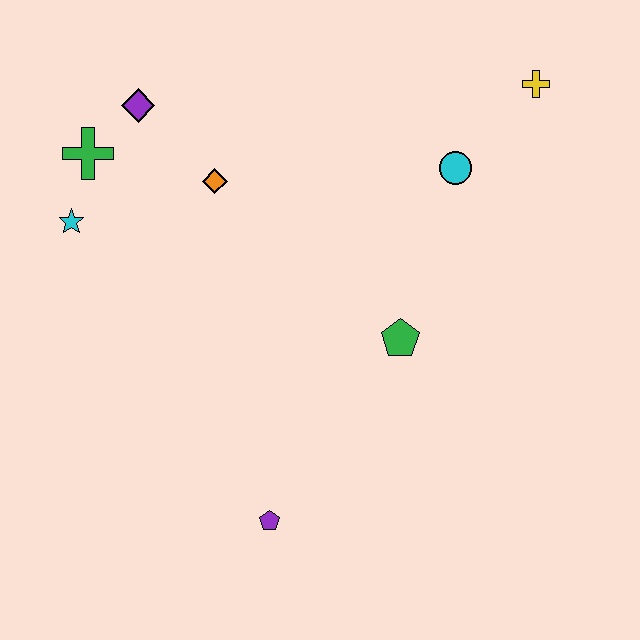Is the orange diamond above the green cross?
No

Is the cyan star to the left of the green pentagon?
Yes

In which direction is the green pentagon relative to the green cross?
The green pentagon is to the right of the green cross.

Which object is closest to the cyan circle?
The yellow cross is closest to the cyan circle.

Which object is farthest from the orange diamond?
The purple pentagon is farthest from the orange diamond.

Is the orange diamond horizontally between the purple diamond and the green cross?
No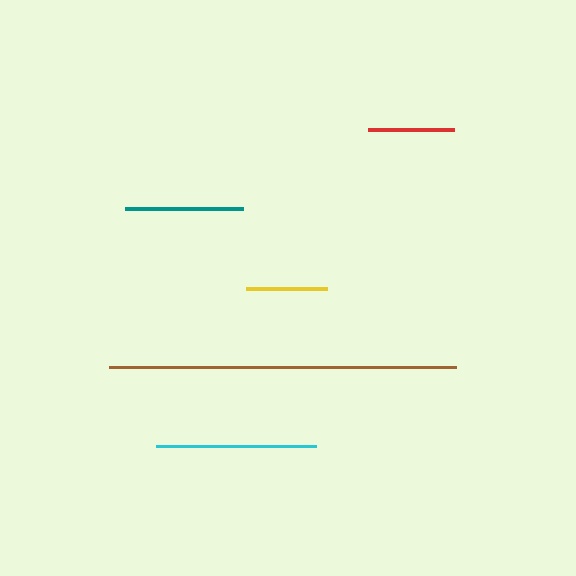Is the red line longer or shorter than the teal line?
The teal line is longer than the red line.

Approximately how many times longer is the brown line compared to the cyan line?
The brown line is approximately 2.2 times the length of the cyan line.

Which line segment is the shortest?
The yellow line is the shortest at approximately 81 pixels.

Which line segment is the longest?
The brown line is the longest at approximately 348 pixels.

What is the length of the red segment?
The red segment is approximately 86 pixels long.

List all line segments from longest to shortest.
From longest to shortest: brown, cyan, teal, red, yellow.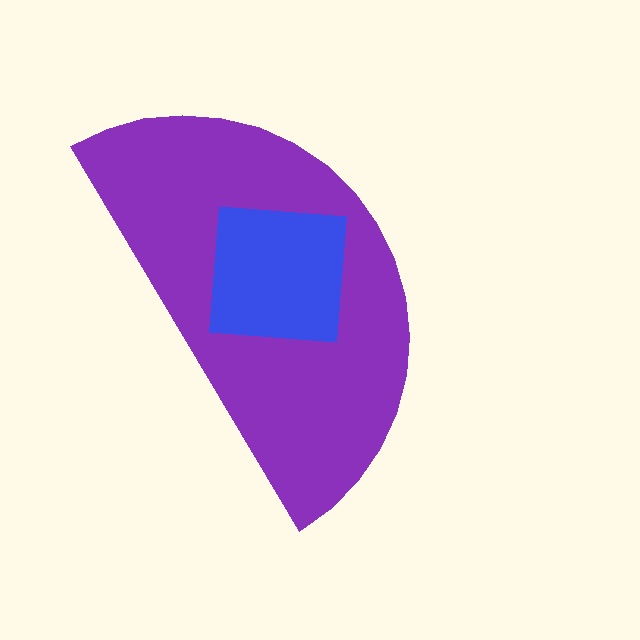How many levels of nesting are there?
2.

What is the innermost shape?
The blue square.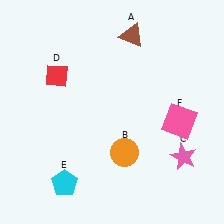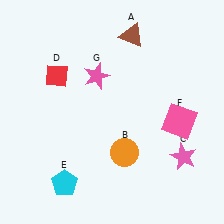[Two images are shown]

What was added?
A pink star (G) was added in Image 2.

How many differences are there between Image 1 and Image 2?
There is 1 difference between the two images.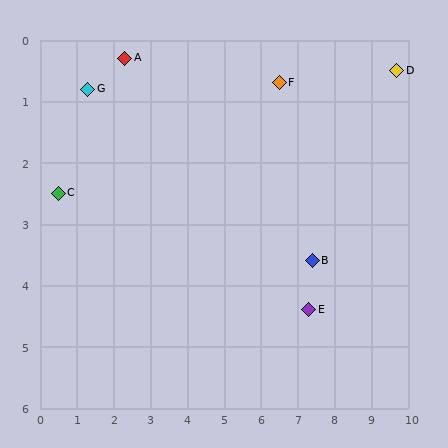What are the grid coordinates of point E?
Point E is at approximately (7.3, 4.4).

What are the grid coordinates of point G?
Point G is at approximately (1.3, 0.8).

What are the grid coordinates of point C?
Point C is at approximately (0.5, 2.5).